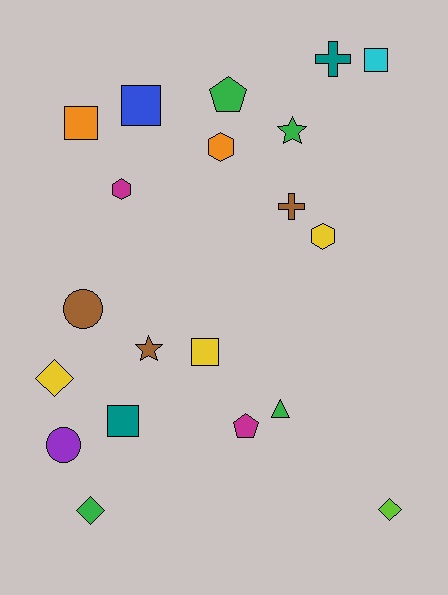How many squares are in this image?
There are 5 squares.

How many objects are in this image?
There are 20 objects.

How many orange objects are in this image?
There are 2 orange objects.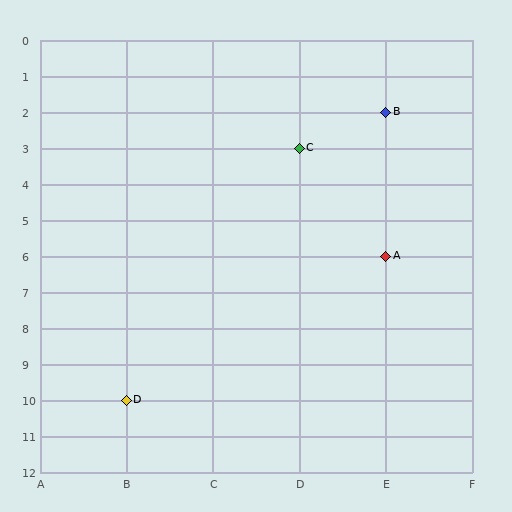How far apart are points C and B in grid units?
Points C and B are 1 column and 1 row apart (about 1.4 grid units diagonally).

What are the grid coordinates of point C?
Point C is at grid coordinates (D, 3).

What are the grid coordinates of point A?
Point A is at grid coordinates (E, 6).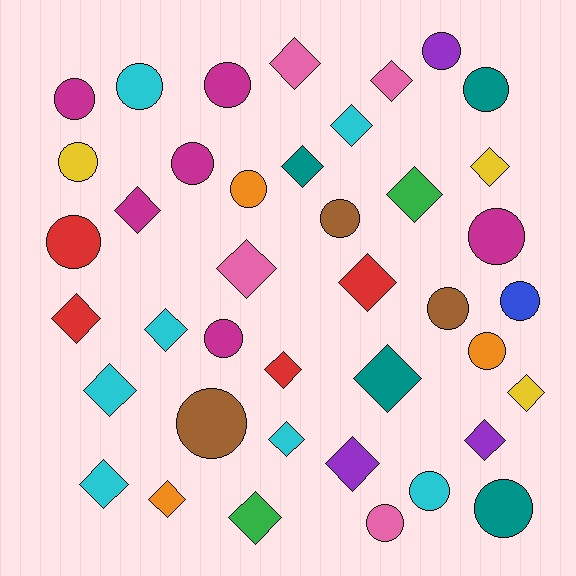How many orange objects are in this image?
There are 3 orange objects.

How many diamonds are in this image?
There are 21 diamonds.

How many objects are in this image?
There are 40 objects.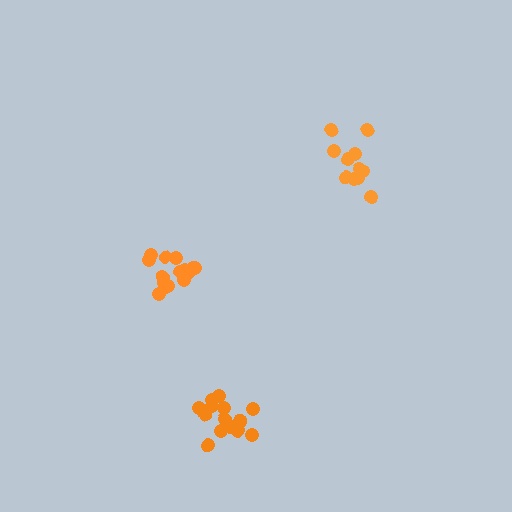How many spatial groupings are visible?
There are 3 spatial groupings.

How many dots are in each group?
Group 1: 11 dots, Group 2: 16 dots, Group 3: 15 dots (42 total).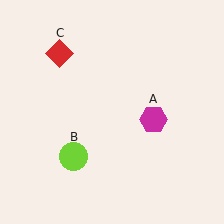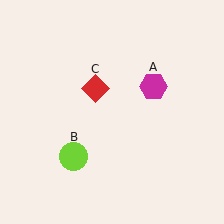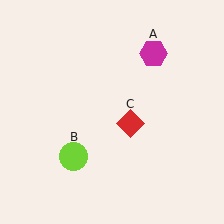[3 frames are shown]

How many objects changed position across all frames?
2 objects changed position: magenta hexagon (object A), red diamond (object C).